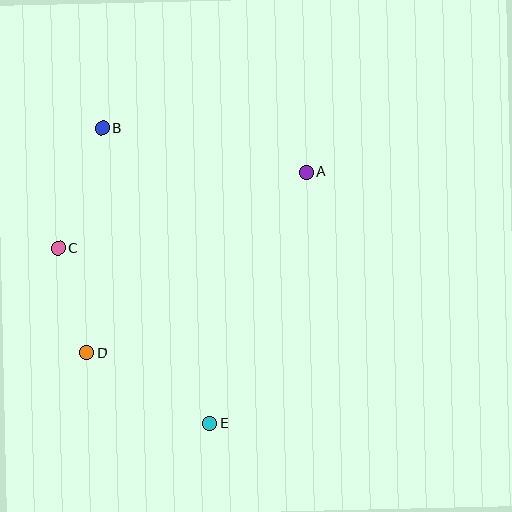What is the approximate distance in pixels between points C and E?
The distance between C and E is approximately 232 pixels.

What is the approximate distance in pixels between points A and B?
The distance between A and B is approximately 209 pixels.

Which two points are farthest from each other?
Points B and E are farthest from each other.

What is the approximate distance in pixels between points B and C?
The distance between B and C is approximately 128 pixels.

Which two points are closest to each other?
Points C and D are closest to each other.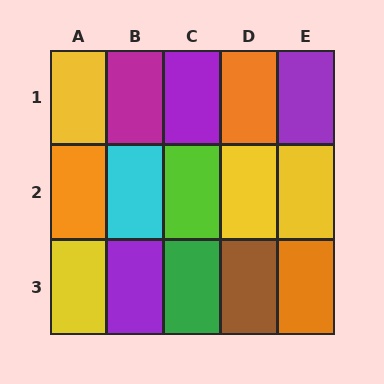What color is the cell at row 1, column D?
Orange.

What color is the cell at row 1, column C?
Purple.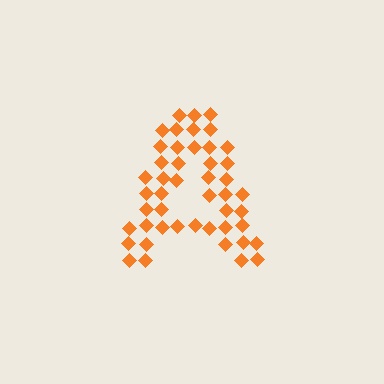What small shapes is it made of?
It is made of small diamonds.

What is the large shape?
The large shape is the letter A.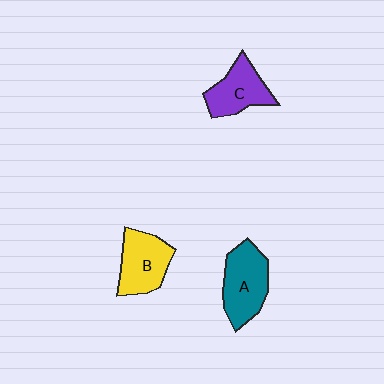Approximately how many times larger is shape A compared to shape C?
Approximately 1.2 times.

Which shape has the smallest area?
Shape C (purple).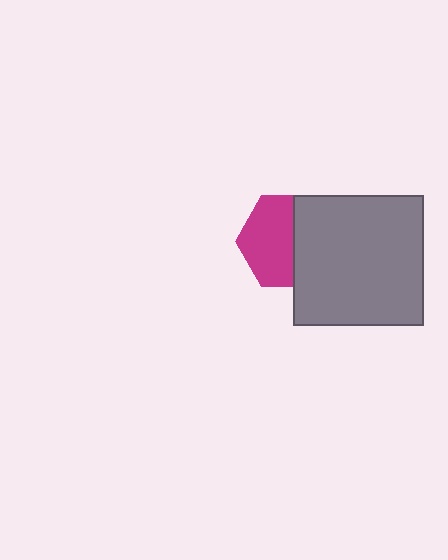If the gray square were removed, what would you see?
You would see the complete magenta hexagon.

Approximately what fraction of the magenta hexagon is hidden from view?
Roughly 43% of the magenta hexagon is hidden behind the gray square.